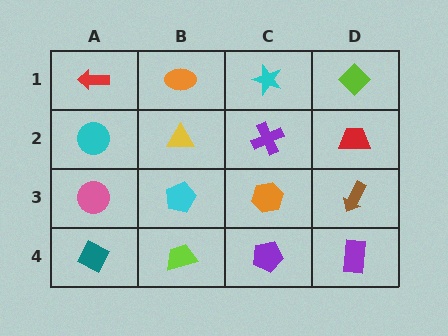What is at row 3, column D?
A brown arrow.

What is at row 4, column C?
A purple pentagon.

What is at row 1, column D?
A lime diamond.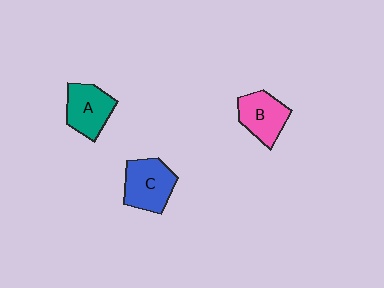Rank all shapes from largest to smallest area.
From largest to smallest: C (blue), A (teal), B (pink).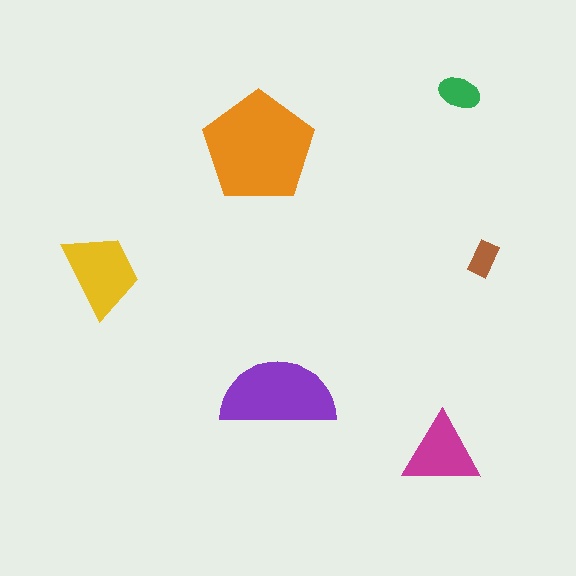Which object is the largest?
The orange pentagon.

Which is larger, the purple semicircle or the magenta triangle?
The purple semicircle.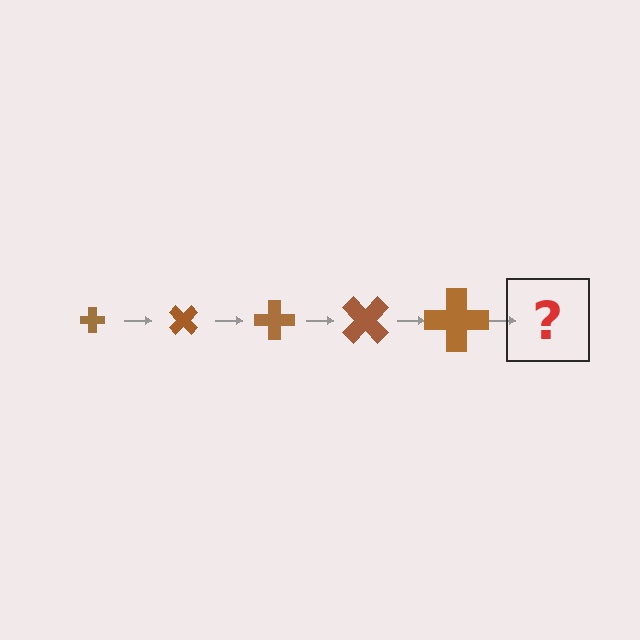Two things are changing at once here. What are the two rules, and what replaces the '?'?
The two rules are that the cross grows larger each step and it rotates 45 degrees each step. The '?' should be a cross, larger than the previous one and rotated 225 degrees from the start.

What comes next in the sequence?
The next element should be a cross, larger than the previous one and rotated 225 degrees from the start.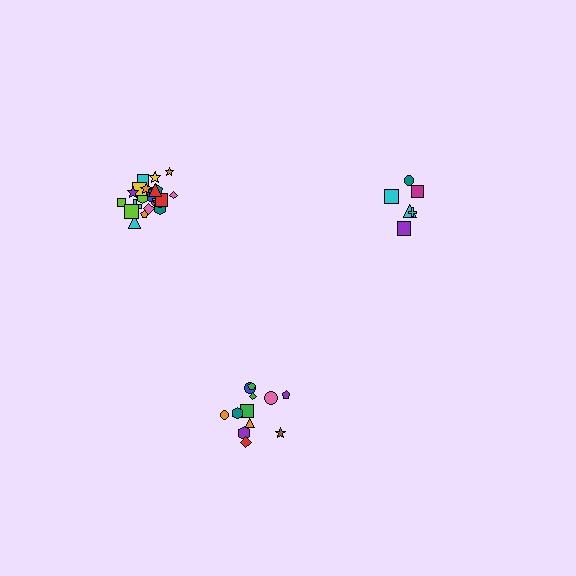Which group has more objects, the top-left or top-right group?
The top-left group.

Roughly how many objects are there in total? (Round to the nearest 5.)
Roughly 45 objects in total.